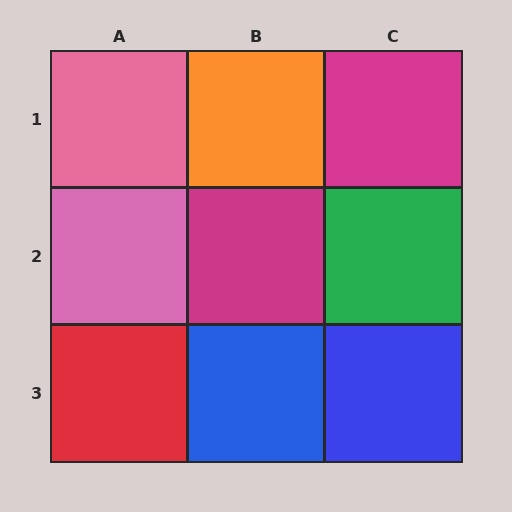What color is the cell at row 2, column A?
Pink.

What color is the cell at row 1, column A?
Pink.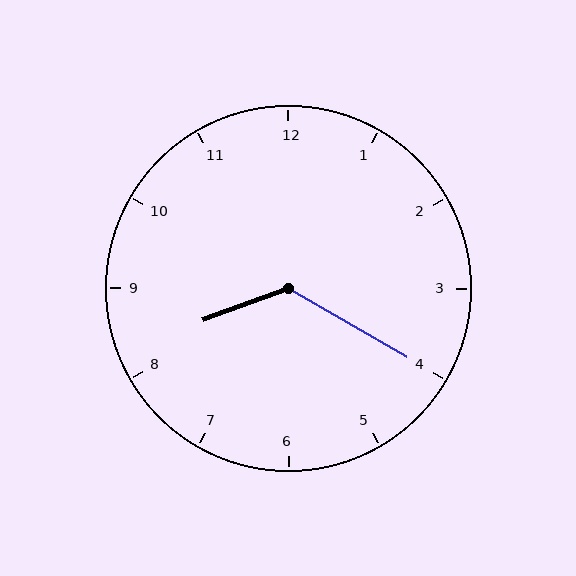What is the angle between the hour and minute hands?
Approximately 130 degrees.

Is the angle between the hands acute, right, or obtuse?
It is obtuse.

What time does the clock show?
8:20.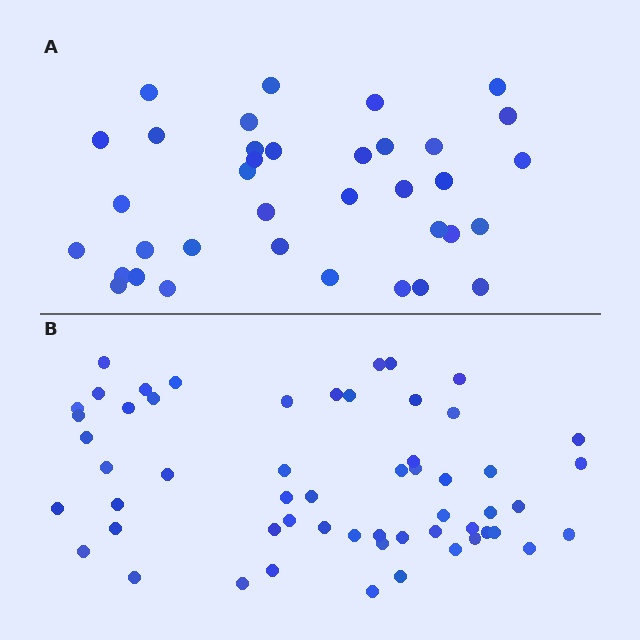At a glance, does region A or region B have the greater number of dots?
Region B (the bottom region) has more dots.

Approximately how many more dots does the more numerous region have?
Region B has approximately 20 more dots than region A.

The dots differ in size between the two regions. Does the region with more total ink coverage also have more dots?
No. Region A has more total ink coverage because its dots are larger, but region B actually contains more individual dots. Total area can be misleading — the number of items is what matters here.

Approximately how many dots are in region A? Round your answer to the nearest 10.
About 40 dots. (The exact count is 36, which rounds to 40.)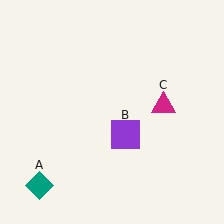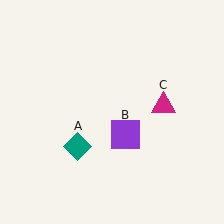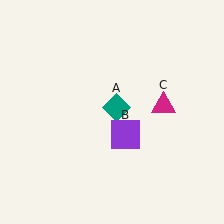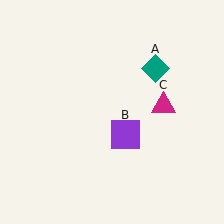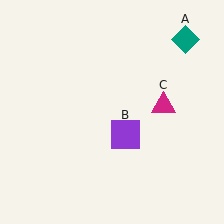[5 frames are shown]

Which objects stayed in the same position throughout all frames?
Purple square (object B) and magenta triangle (object C) remained stationary.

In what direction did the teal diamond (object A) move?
The teal diamond (object A) moved up and to the right.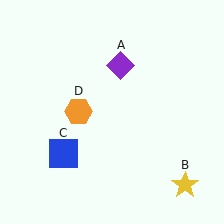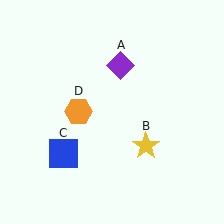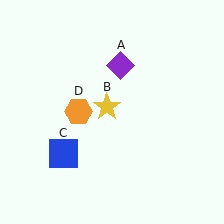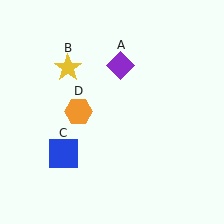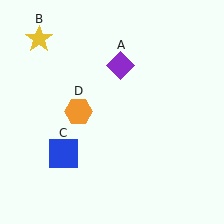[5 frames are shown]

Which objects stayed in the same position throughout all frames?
Purple diamond (object A) and blue square (object C) and orange hexagon (object D) remained stationary.